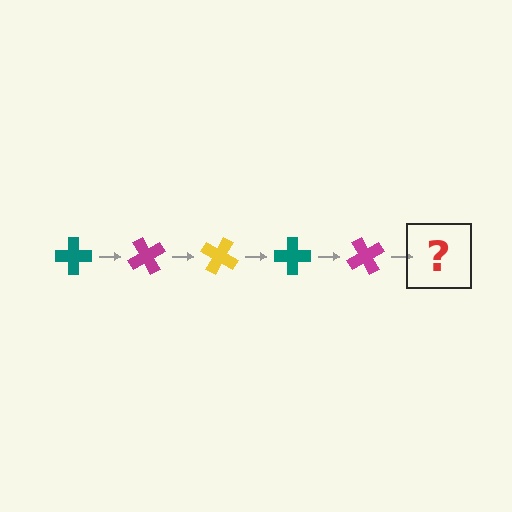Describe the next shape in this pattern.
It should be a yellow cross, rotated 300 degrees from the start.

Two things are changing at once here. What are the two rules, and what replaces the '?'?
The two rules are that it rotates 60 degrees each step and the color cycles through teal, magenta, and yellow. The '?' should be a yellow cross, rotated 300 degrees from the start.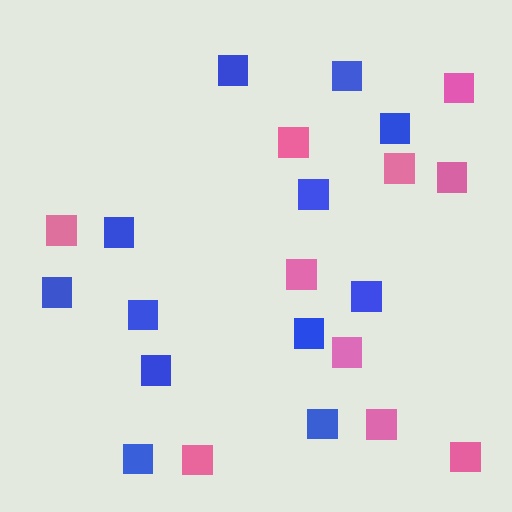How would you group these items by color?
There are 2 groups: one group of blue squares (12) and one group of pink squares (10).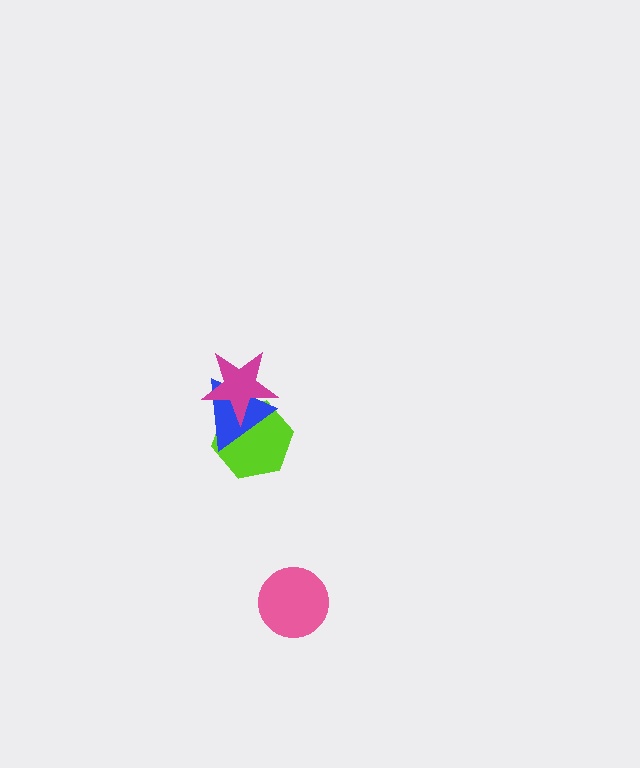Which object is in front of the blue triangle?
The magenta star is in front of the blue triangle.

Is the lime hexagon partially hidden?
Yes, it is partially covered by another shape.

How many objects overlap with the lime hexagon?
2 objects overlap with the lime hexagon.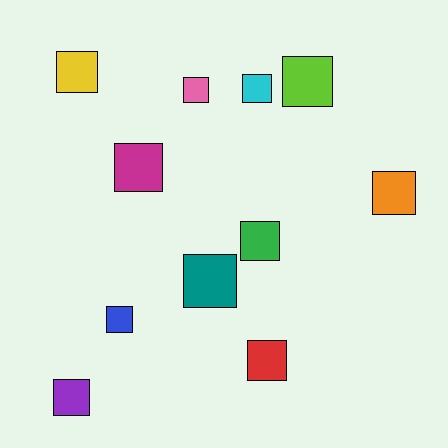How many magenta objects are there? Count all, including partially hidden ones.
There is 1 magenta object.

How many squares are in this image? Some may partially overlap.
There are 11 squares.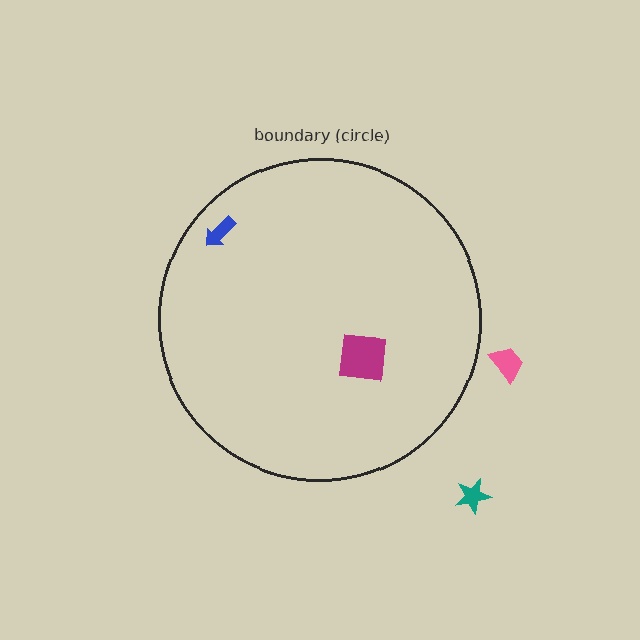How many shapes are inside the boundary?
2 inside, 2 outside.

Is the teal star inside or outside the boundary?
Outside.